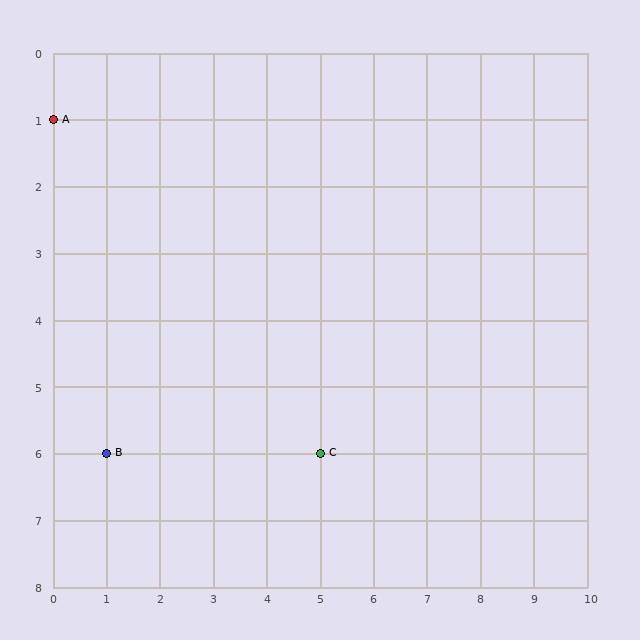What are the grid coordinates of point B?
Point B is at grid coordinates (1, 6).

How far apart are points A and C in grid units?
Points A and C are 5 columns and 5 rows apart (about 7.1 grid units diagonally).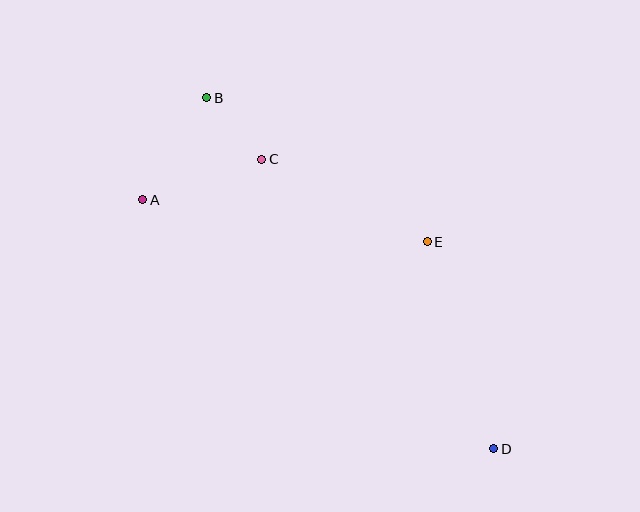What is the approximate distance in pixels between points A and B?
The distance between A and B is approximately 120 pixels.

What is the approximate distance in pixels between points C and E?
The distance between C and E is approximately 185 pixels.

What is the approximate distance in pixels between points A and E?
The distance between A and E is approximately 287 pixels.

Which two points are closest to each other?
Points B and C are closest to each other.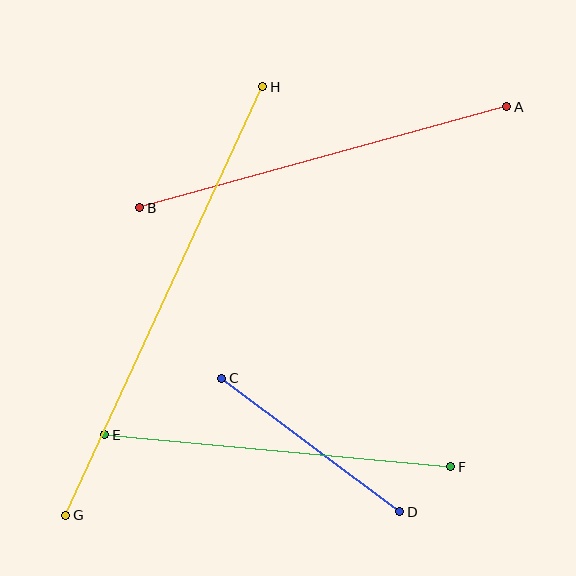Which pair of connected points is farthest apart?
Points G and H are farthest apart.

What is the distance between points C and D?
The distance is approximately 223 pixels.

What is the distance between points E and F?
The distance is approximately 348 pixels.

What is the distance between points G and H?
The distance is approximately 472 pixels.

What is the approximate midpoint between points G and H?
The midpoint is at approximately (164, 301) pixels.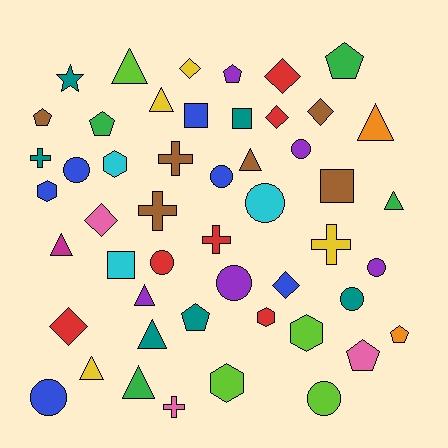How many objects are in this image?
There are 50 objects.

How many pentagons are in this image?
There are 7 pentagons.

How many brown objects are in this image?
There are 6 brown objects.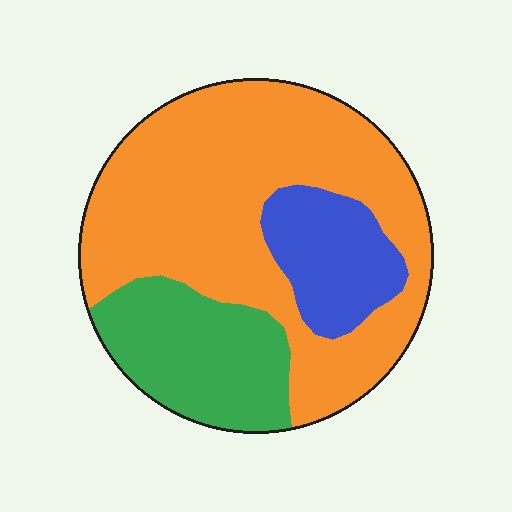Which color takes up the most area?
Orange, at roughly 60%.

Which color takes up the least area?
Blue, at roughly 15%.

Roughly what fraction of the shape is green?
Green covers around 20% of the shape.